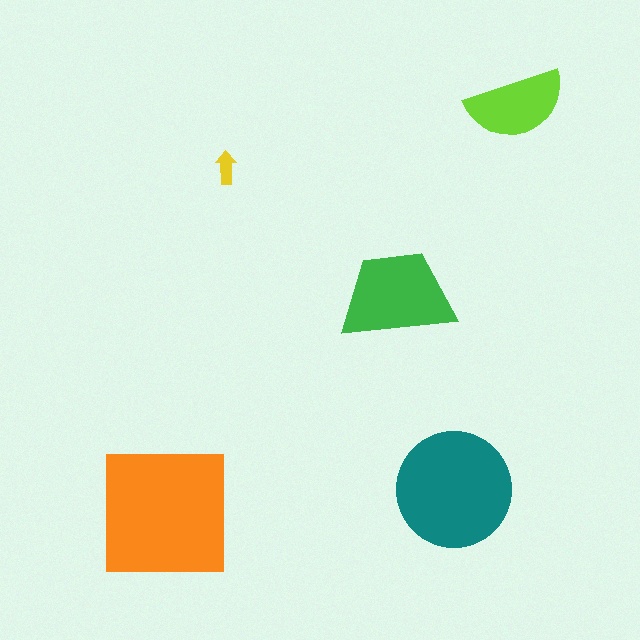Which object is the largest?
The orange square.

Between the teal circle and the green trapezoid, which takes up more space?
The teal circle.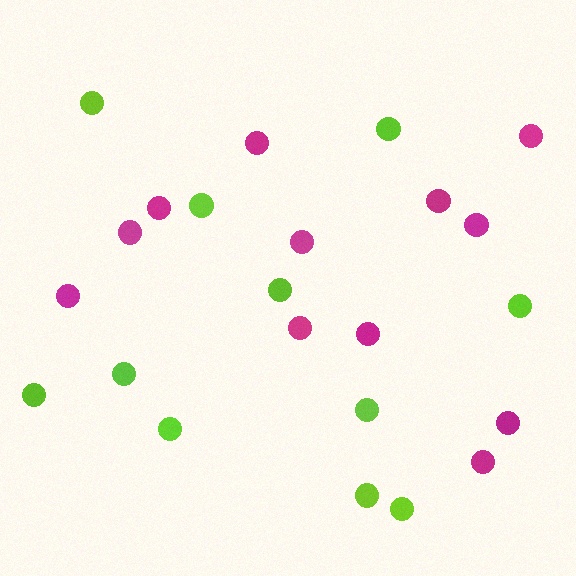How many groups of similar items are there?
There are 2 groups: one group of lime circles (11) and one group of magenta circles (12).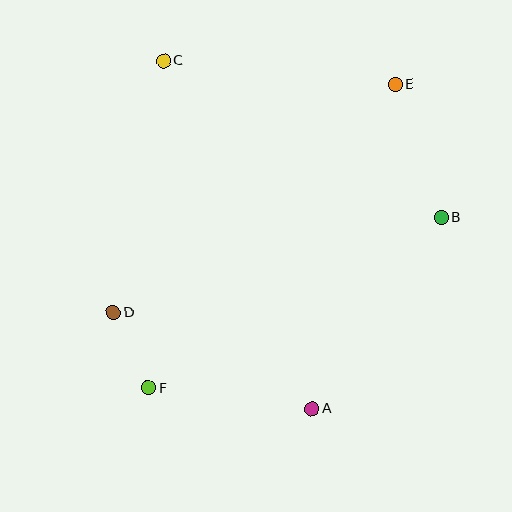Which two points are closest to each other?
Points D and F are closest to each other.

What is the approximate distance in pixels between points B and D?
The distance between B and D is approximately 341 pixels.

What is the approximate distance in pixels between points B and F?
The distance between B and F is approximately 339 pixels.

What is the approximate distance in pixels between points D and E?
The distance between D and E is approximately 362 pixels.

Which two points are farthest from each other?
Points E and F are farthest from each other.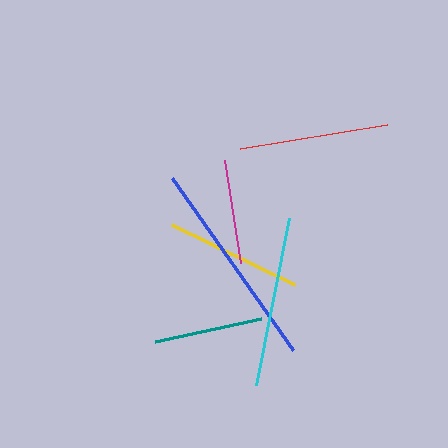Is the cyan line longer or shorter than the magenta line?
The cyan line is longer than the magenta line.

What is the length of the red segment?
The red segment is approximately 150 pixels long.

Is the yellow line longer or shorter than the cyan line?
The cyan line is longer than the yellow line.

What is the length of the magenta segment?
The magenta segment is approximately 104 pixels long.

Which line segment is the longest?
The blue line is the longest at approximately 210 pixels.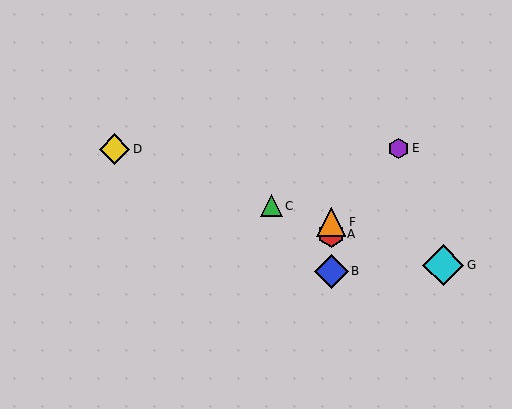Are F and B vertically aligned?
Yes, both are at x≈331.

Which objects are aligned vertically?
Objects A, B, F are aligned vertically.